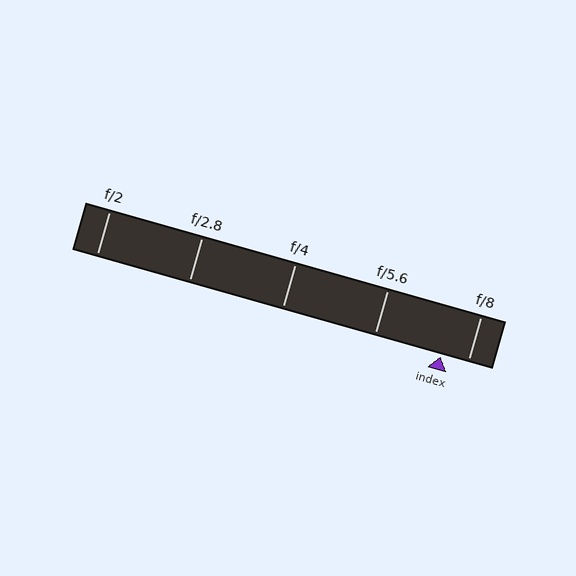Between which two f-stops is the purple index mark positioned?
The index mark is between f/5.6 and f/8.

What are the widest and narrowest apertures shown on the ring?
The widest aperture shown is f/2 and the narrowest is f/8.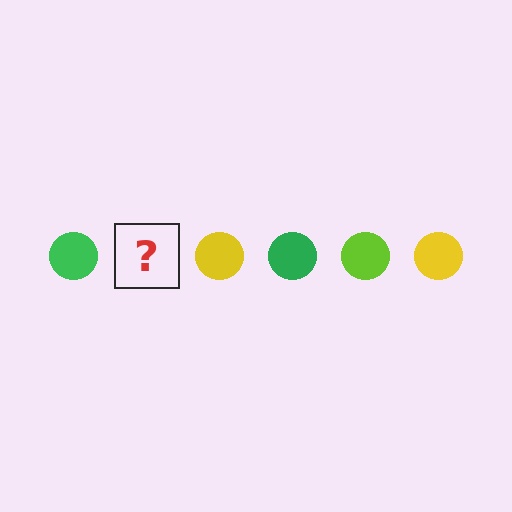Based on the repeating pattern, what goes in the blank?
The blank should be a lime circle.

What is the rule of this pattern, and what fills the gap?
The rule is that the pattern cycles through green, lime, yellow circles. The gap should be filled with a lime circle.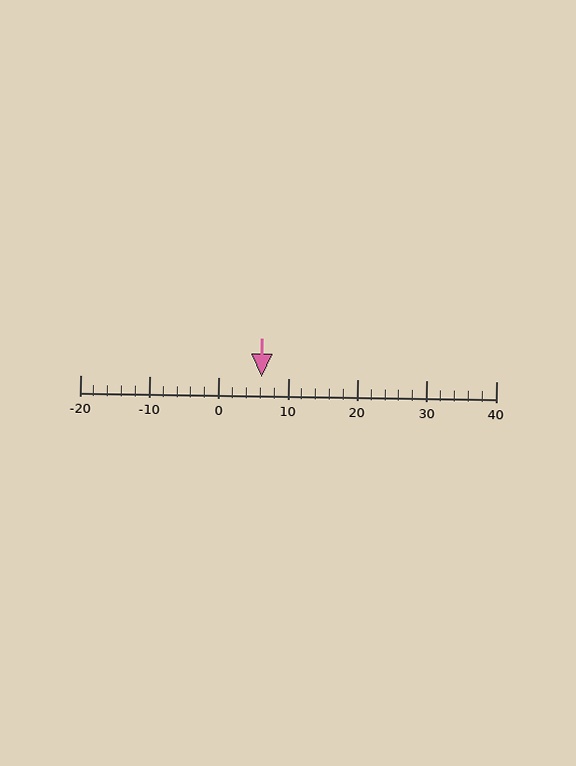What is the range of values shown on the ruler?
The ruler shows values from -20 to 40.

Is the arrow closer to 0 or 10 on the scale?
The arrow is closer to 10.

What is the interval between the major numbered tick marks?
The major tick marks are spaced 10 units apart.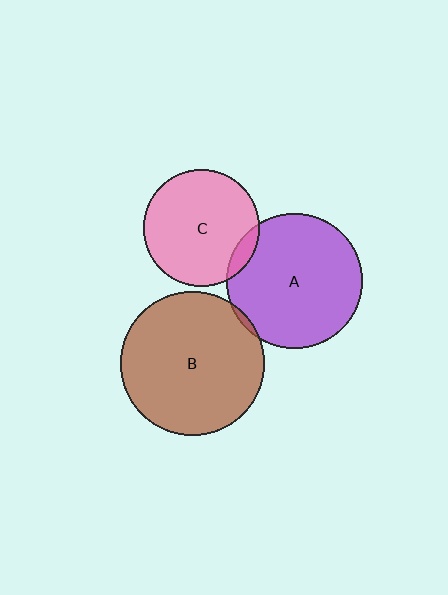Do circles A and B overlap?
Yes.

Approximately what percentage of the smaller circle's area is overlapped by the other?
Approximately 5%.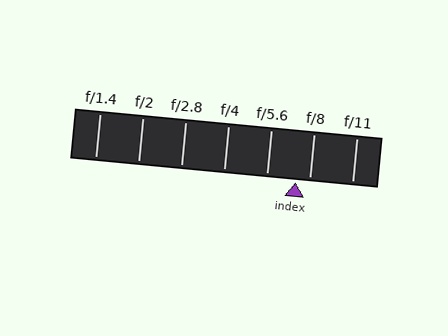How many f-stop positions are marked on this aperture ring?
There are 7 f-stop positions marked.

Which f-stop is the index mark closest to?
The index mark is closest to f/8.